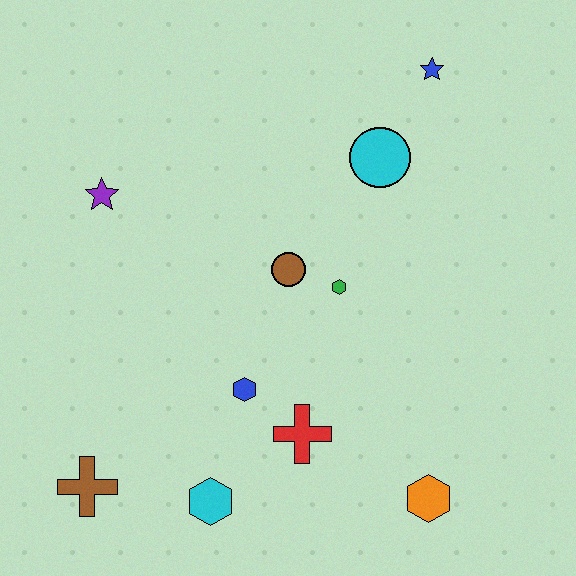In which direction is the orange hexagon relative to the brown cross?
The orange hexagon is to the right of the brown cross.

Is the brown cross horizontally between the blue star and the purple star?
No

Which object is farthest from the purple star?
The orange hexagon is farthest from the purple star.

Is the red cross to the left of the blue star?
Yes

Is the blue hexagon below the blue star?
Yes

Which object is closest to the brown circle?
The green hexagon is closest to the brown circle.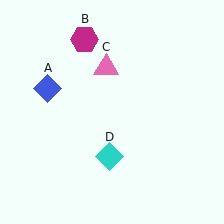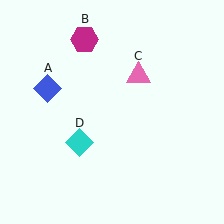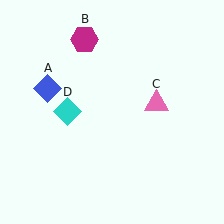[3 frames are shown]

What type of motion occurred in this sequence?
The pink triangle (object C), cyan diamond (object D) rotated clockwise around the center of the scene.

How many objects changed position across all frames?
2 objects changed position: pink triangle (object C), cyan diamond (object D).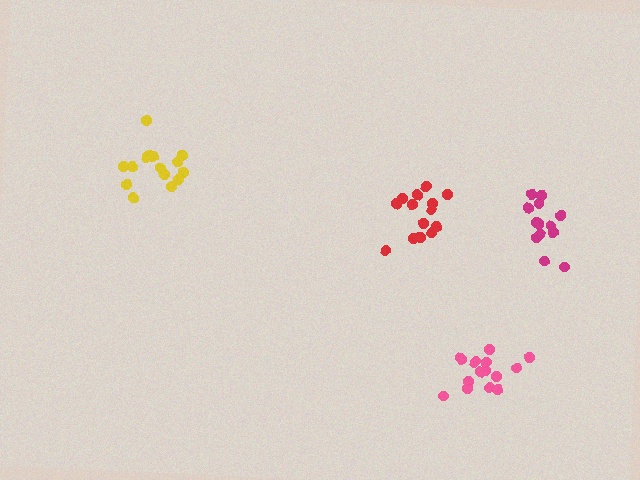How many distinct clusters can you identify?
There are 4 distinct clusters.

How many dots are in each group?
Group 1: 14 dots, Group 2: 16 dots, Group 3: 16 dots, Group 4: 14 dots (60 total).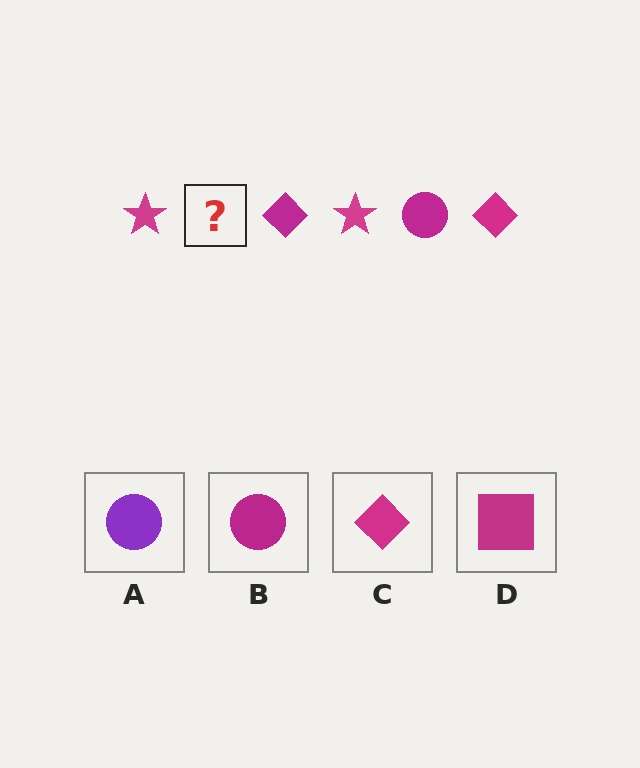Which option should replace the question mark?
Option B.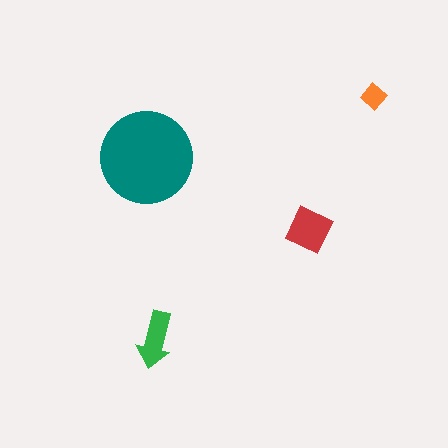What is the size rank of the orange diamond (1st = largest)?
4th.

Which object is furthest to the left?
The teal circle is leftmost.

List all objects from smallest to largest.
The orange diamond, the green arrow, the red square, the teal circle.